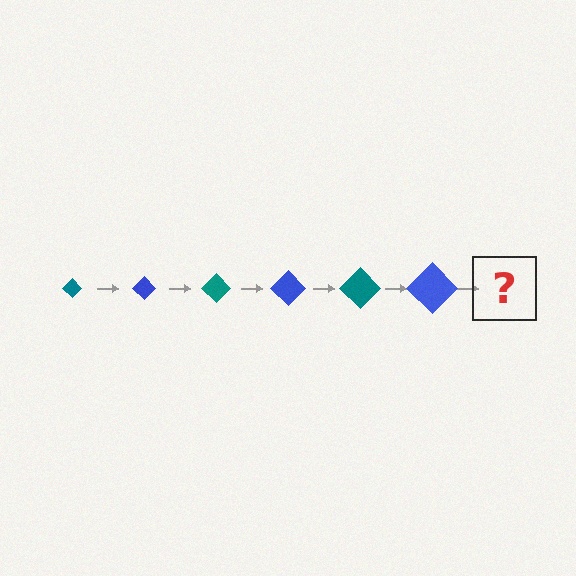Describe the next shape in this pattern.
It should be a teal diamond, larger than the previous one.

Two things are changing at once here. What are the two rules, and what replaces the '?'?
The two rules are that the diamond grows larger each step and the color cycles through teal and blue. The '?' should be a teal diamond, larger than the previous one.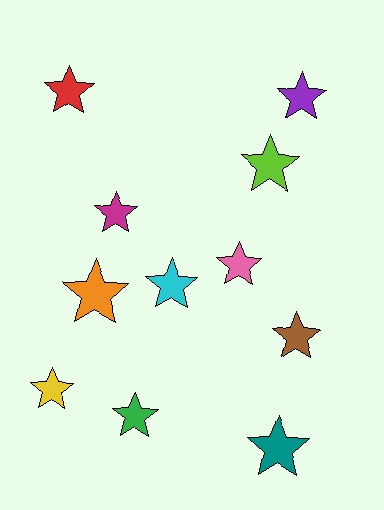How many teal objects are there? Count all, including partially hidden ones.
There is 1 teal object.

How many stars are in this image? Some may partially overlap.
There are 11 stars.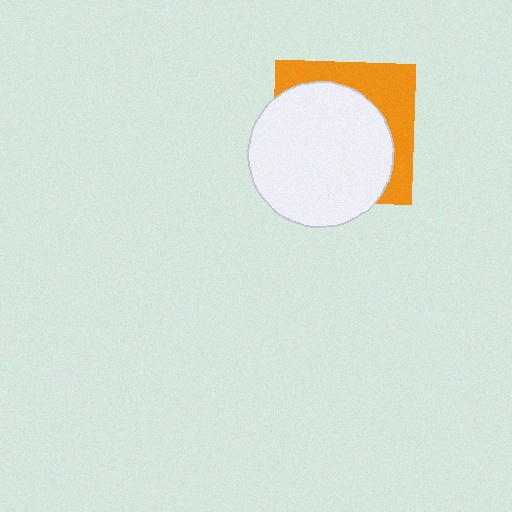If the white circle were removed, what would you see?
You would see the complete orange square.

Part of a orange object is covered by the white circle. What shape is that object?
It is a square.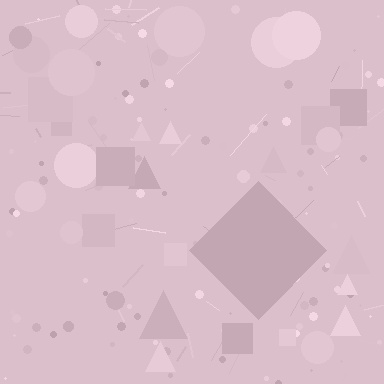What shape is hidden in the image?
A diamond is hidden in the image.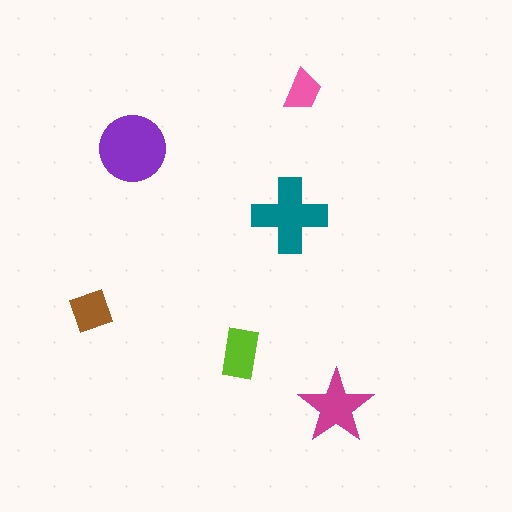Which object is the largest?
The purple circle.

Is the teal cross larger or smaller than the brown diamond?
Larger.